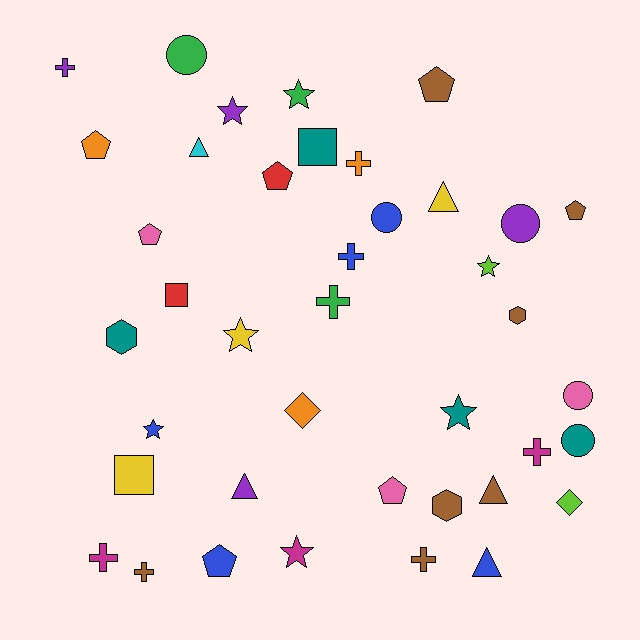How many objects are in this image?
There are 40 objects.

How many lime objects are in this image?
There are 2 lime objects.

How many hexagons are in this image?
There are 3 hexagons.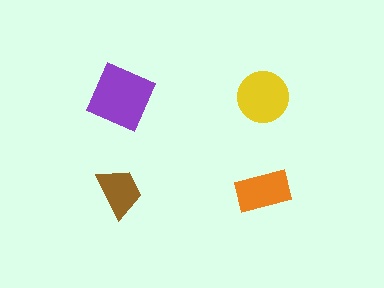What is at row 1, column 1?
A purple square.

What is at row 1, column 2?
A yellow circle.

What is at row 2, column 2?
An orange rectangle.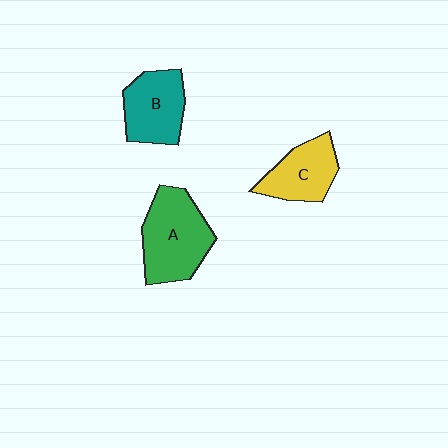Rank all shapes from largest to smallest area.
From largest to smallest: A (green), B (teal), C (yellow).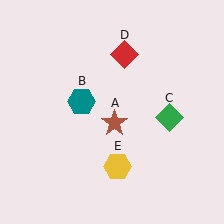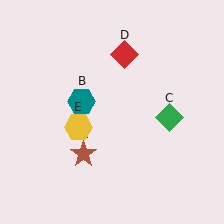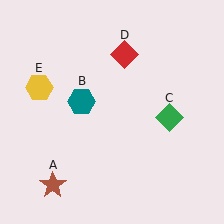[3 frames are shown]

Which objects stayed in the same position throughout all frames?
Teal hexagon (object B) and green diamond (object C) and red diamond (object D) remained stationary.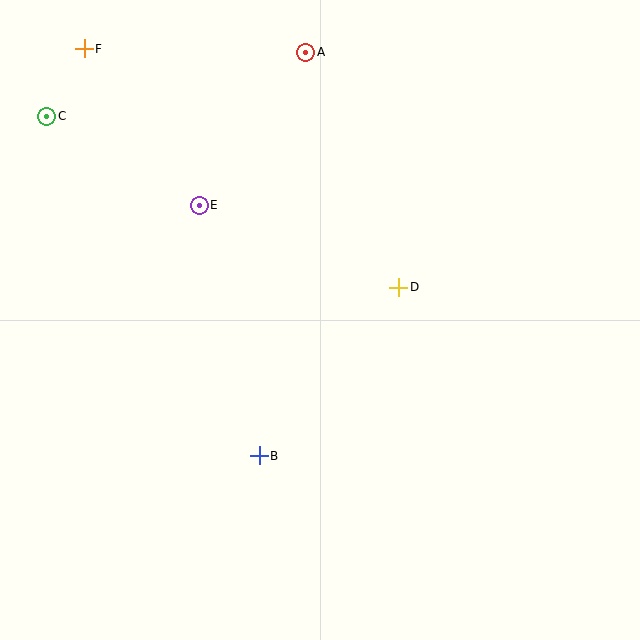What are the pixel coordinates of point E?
Point E is at (199, 205).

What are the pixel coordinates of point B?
Point B is at (259, 456).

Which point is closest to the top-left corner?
Point F is closest to the top-left corner.